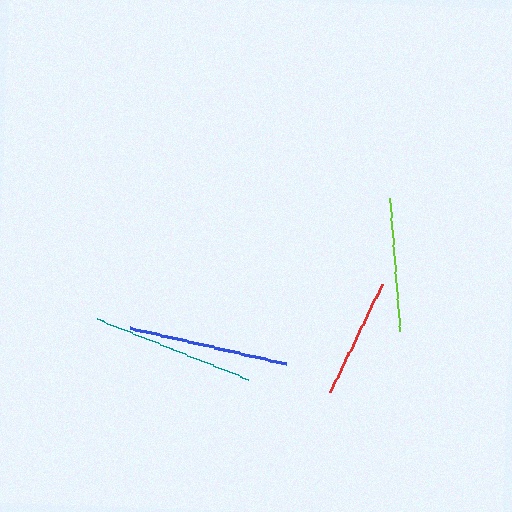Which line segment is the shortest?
The red line is the shortest at approximately 121 pixels.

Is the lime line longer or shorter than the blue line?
The blue line is longer than the lime line.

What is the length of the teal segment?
The teal segment is approximately 163 pixels long.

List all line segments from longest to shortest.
From longest to shortest: teal, blue, lime, red.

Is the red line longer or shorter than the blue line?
The blue line is longer than the red line.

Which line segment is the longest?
The teal line is the longest at approximately 163 pixels.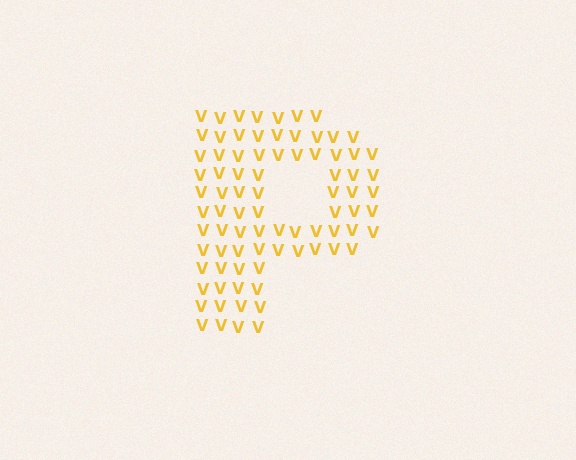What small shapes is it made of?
It is made of small letter V's.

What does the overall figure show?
The overall figure shows the letter P.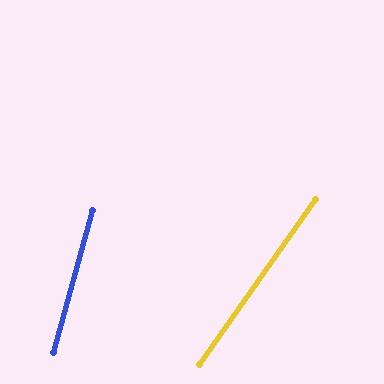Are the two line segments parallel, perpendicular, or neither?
Neither parallel nor perpendicular — they differ by about 20°.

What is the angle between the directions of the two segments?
Approximately 20 degrees.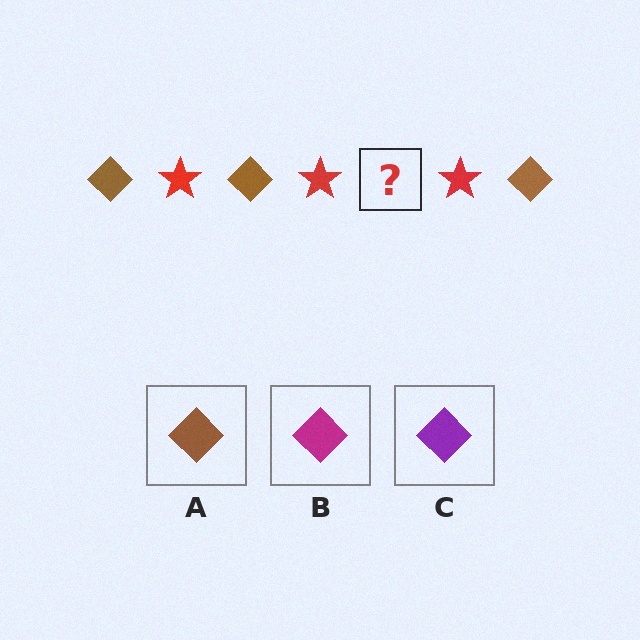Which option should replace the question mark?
Option A.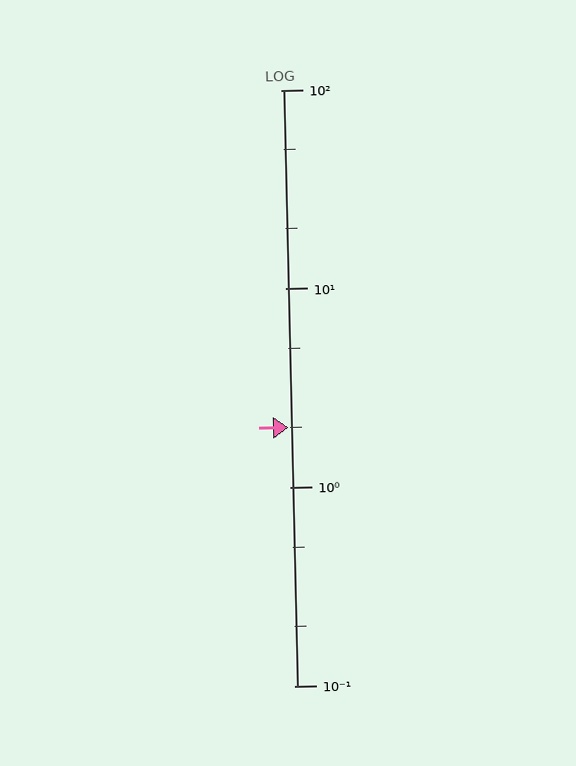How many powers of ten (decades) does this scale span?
The scale spans 3 decades, from 0.1 to 100.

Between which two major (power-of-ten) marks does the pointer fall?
The pointer is between 1 and 10.